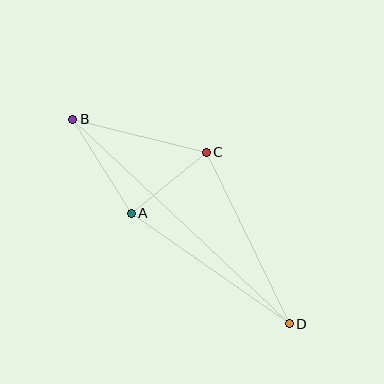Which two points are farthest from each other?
Points B and D are farthest from each other.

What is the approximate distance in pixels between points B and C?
The distance between B and C is approximately 138 pixels.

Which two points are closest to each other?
Points A and C are closest to each other.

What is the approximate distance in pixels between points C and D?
The distance between C and D is approximately 190 pixels.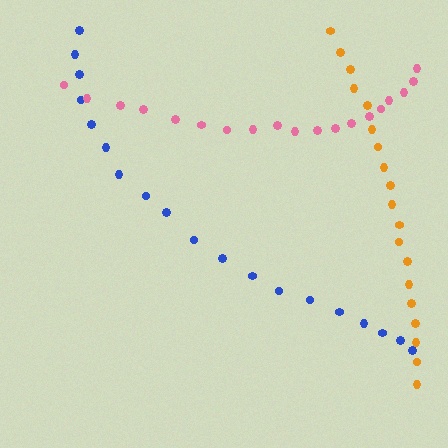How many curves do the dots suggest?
There are 3 distinct paths.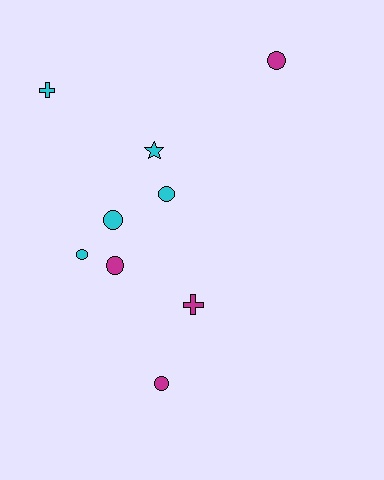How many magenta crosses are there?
There is 1 magenta cross.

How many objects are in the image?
There are 9 objects.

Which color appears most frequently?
Cyan, with 5 objects.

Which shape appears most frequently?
Circle, with 6 objects.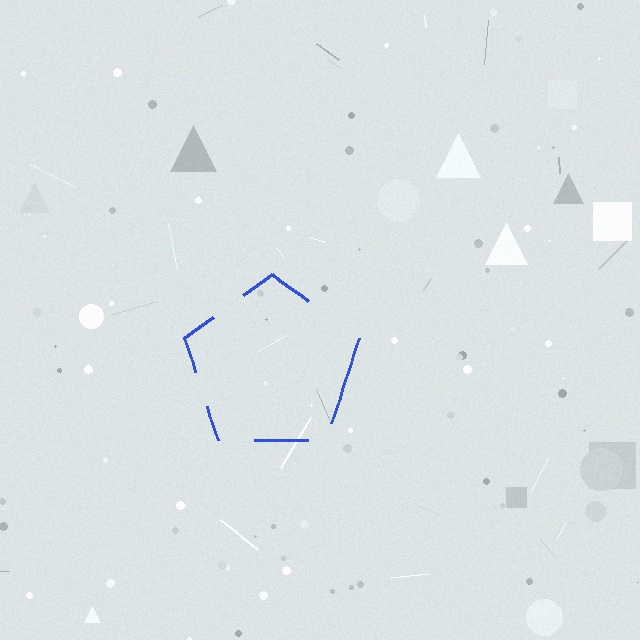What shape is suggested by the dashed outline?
The dashed outline suggests a pentagon.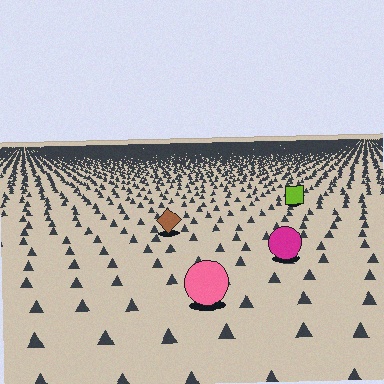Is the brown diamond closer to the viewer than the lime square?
Yes. The brown diamond is closer — you can tell from the texture gradient: the ground texture is coarser near it.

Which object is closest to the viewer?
The pink circle is closest. The texture marks near it are larger and more spread out.